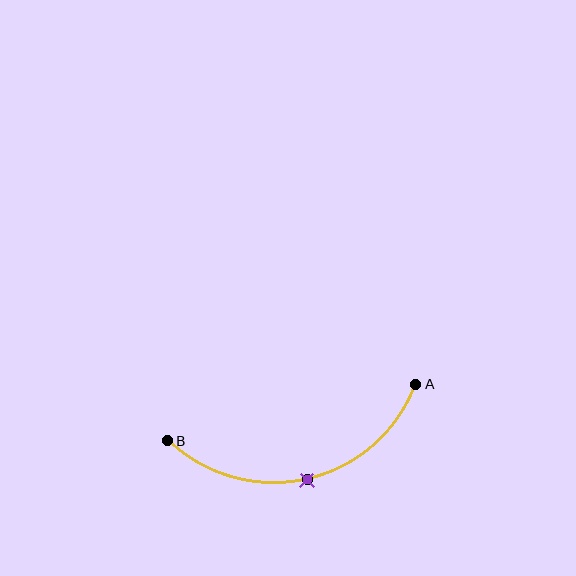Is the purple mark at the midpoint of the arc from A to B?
Yes. The purple mark lies on the arc at equal arc-length from both A and B — it is the arc midpoint.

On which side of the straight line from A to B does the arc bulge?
The arc bulges below the straight line connecting A and B.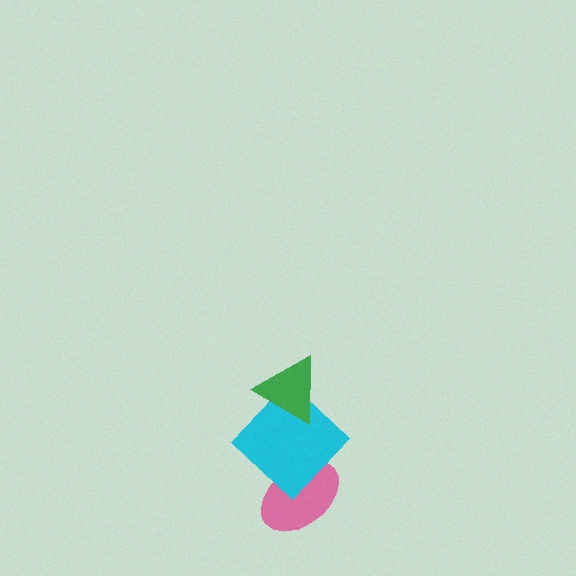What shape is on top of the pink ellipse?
The cyan diamond is on top of the pink ellipse.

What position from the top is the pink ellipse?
The pink ellipse is 3rd from the top.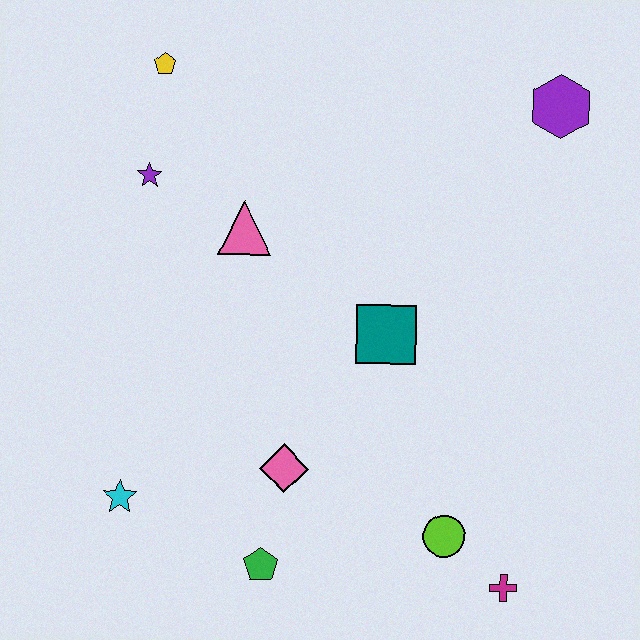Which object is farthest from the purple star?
The magenta cross is farthest from the purple star.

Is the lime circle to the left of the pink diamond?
No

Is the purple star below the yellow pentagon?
Yes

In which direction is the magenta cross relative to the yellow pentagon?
The magenta cross is below the yellow pentagon.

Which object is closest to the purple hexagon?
The teal square is closest to the purple hexagon.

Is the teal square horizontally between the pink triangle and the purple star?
No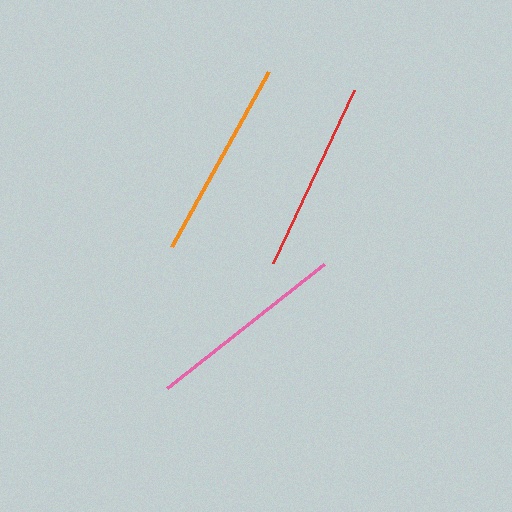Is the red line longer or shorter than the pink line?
The pink line is longer than the red line.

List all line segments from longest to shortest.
From longest to shortest: pink, orange, red.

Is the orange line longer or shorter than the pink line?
The pink line is longer than the orange line.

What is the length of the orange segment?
The orange segment is approximately 200 pixels long.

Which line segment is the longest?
The pink line is the longest at approximately 200 pixels.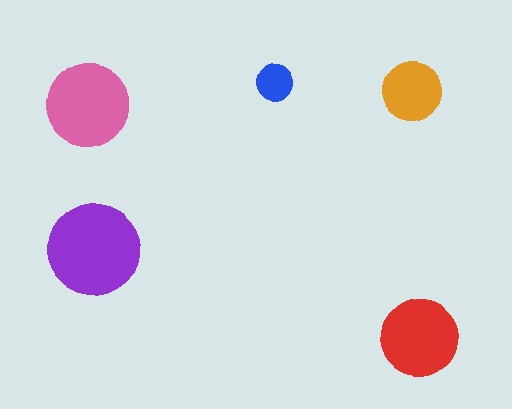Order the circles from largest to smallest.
the purple one, the pink one, the red one, the orange one, the blue one.